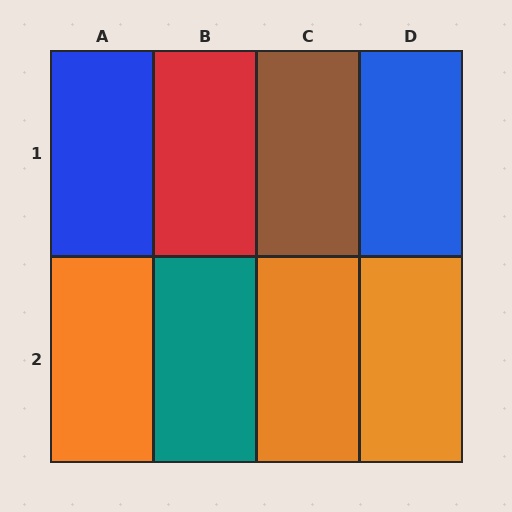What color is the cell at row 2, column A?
Orange.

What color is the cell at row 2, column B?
Teal.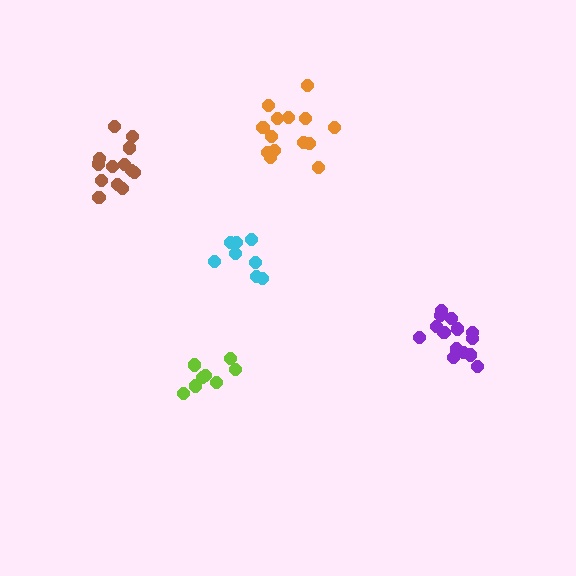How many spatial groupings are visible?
There are 5 spatial groupings.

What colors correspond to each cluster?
The clusters are colored: brown, cyan, purple, lime, orange.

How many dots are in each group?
Group 1: 13 dots, Group 2: 8 dots, Group 3: 14 dots, Group 4: 8 dots, Group 5: 14 dots (57 total).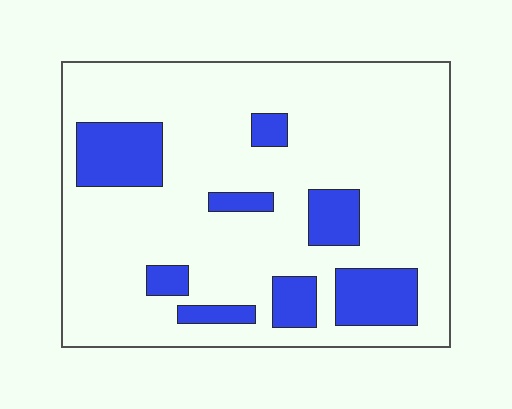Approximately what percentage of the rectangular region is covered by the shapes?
Approximately 20%.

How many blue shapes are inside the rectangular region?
8.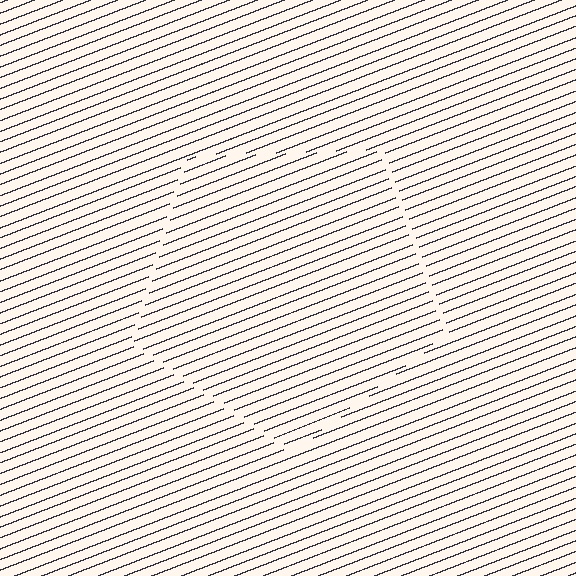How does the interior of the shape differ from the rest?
The interior of the shape contains the same grating, shifted by half a period — the contour is defined by the phase discontinuity where line-ends from the inner and outer gratings abut.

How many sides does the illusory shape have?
5 sides — the line-ends trace a pentagon.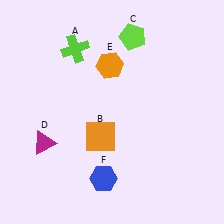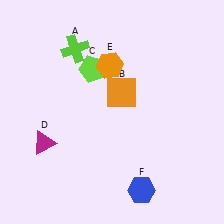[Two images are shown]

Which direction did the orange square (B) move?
The orange square (B) moved up.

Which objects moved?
The objects that moved are: the orange square (B), the lime pentagon (C), the blue hexagon (F).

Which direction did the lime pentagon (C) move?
The lime pentagon (C) moved left.